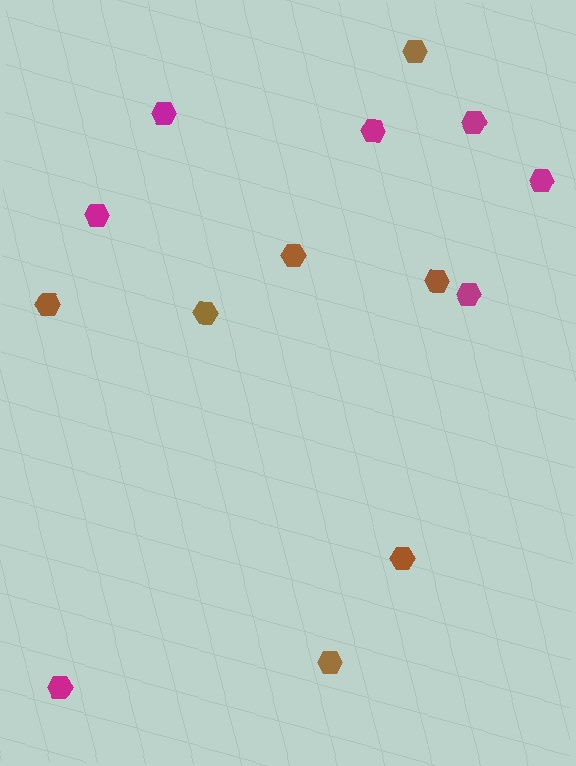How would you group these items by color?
There are 2 groups: one group of magenta hexagons (7) and one group of brown hexagons (7).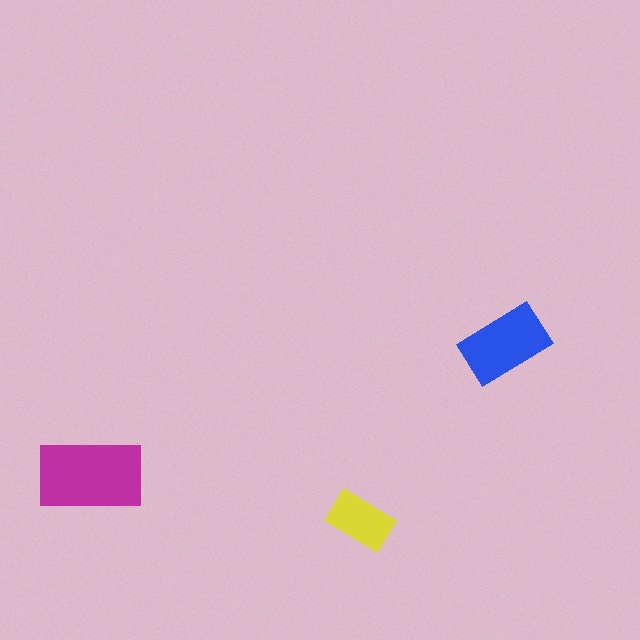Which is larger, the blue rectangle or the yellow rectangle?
The blue one.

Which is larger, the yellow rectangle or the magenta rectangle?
The magenta one.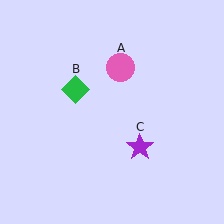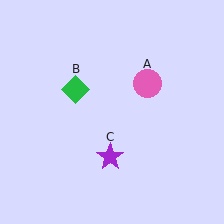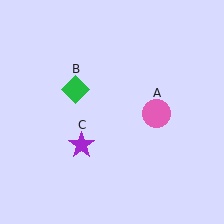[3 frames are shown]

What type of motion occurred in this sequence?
The pink circle (object A), purple star (object C) rotated clockwise around the center of the scene.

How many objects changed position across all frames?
2 objects changed position: pink circle (object A), purple star (object C).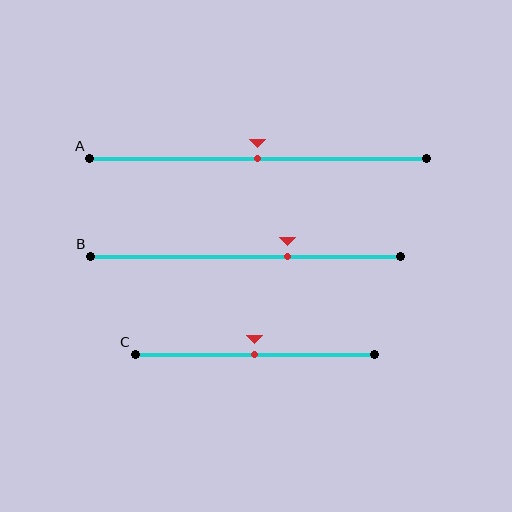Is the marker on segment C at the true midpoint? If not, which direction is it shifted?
Yes, the marker on segment C is at the true midpoint.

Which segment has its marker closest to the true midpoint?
Segment A has its marker closest to the true midpoint.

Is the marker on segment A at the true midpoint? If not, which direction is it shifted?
Yes, the marker on segment A is at the true midpoint.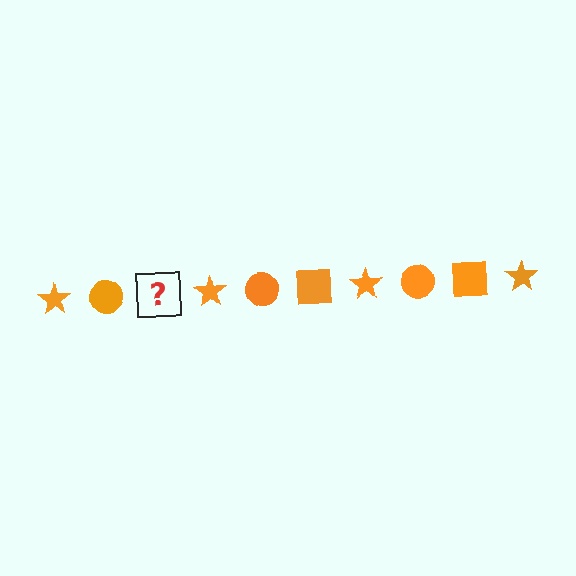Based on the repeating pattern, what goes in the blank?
The blank should be an orange square.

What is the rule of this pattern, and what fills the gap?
The rule is that the pattern cycles through star, circle, square shapes in orange. The gap should be filled with an orange square.